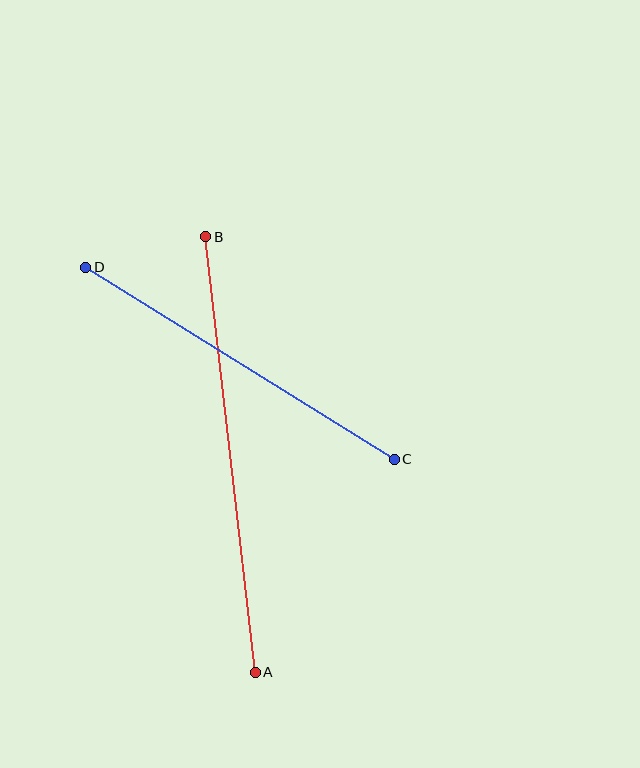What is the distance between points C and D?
The distance is approximately 363 pixels.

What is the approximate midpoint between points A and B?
The midpoint is at approximately (230, 454) pixels.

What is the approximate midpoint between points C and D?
The midpoint is at approximately (240, 363) pixels.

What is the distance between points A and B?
The distance is approximately 438 pixels.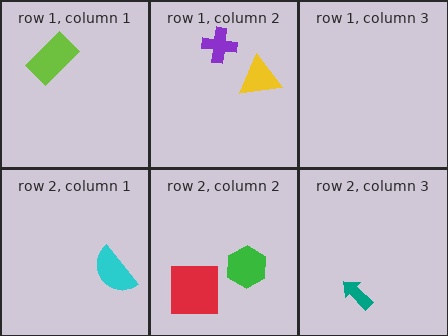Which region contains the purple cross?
The row 1, column 2 region.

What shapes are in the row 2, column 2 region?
The red square, the green hexagon.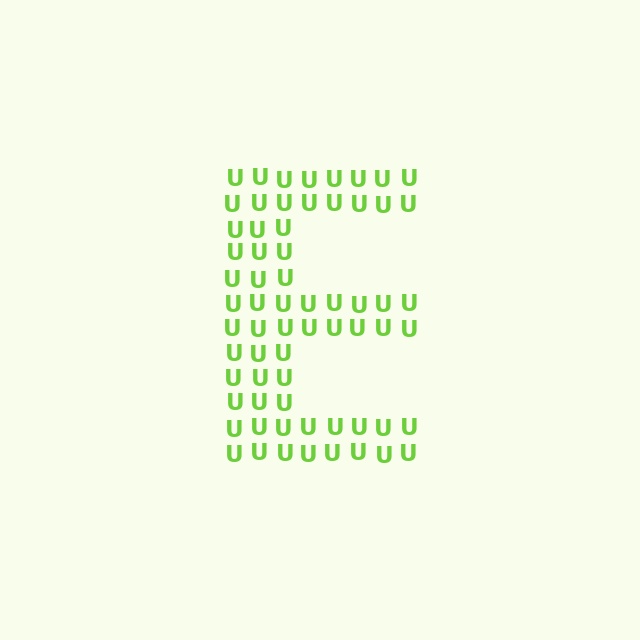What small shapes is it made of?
It is made of small letter U's.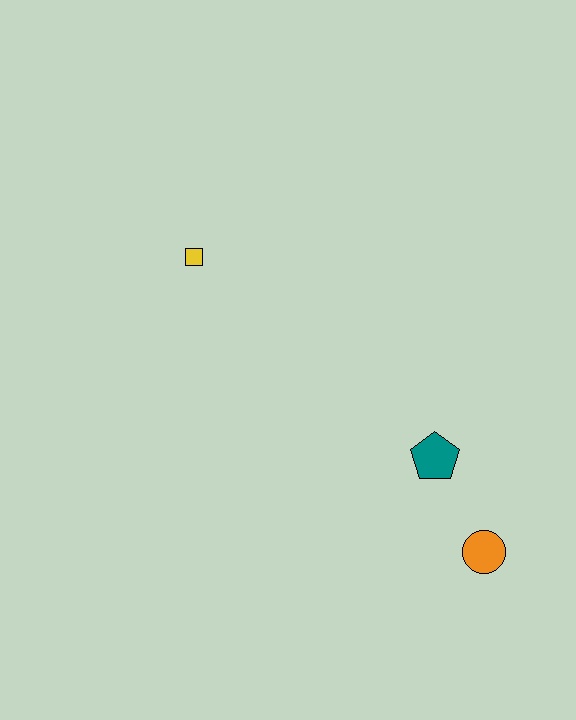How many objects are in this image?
There are 3 objects.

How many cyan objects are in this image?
There are no cyan objects.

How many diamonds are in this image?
There are no diamonds.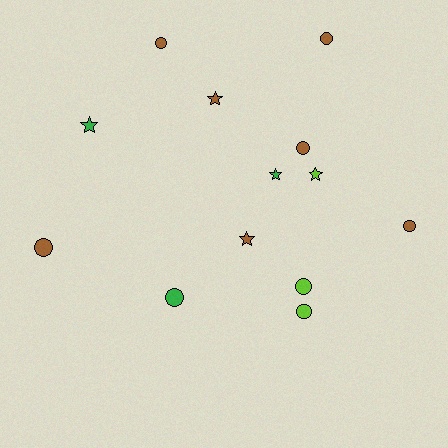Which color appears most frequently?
Brown, with 7 objects.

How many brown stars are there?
There are 2 brown stars.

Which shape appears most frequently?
Circle, with 8 objects.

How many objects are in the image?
There are 13 objects.